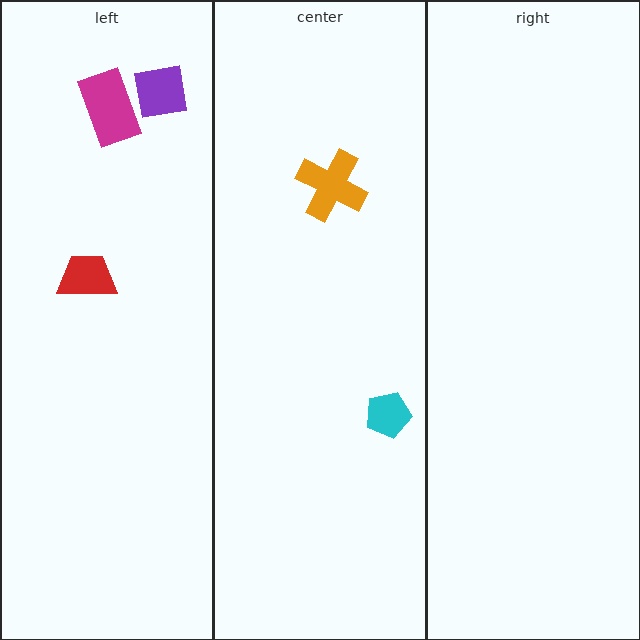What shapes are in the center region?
The orange cross, the cyan pentagon.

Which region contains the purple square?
The left region.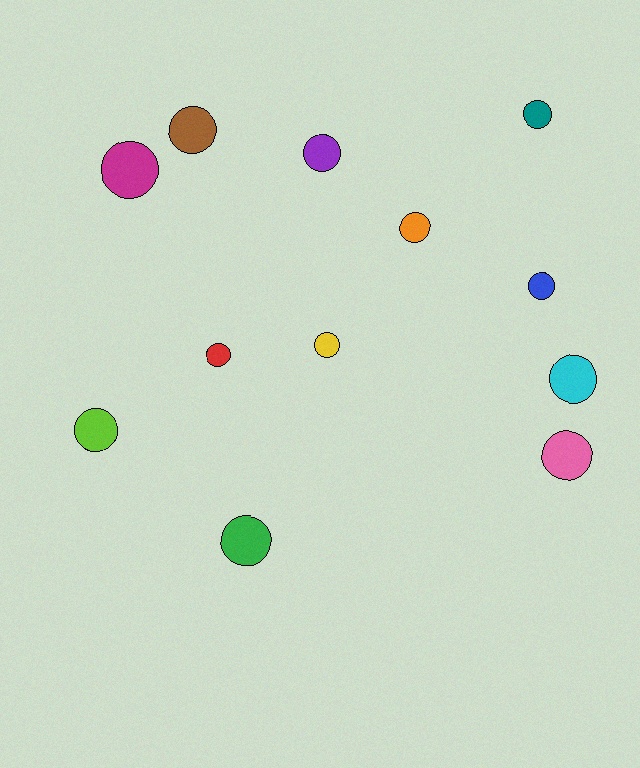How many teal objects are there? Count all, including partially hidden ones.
There is 1 teal object.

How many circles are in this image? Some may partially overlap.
There are 12 circles.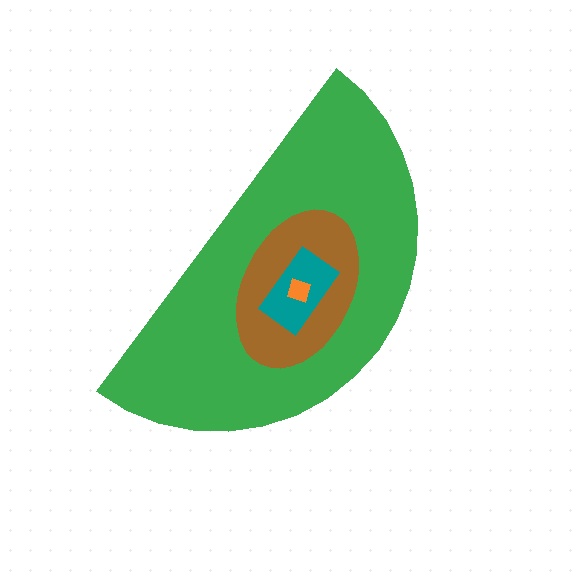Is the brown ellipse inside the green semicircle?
Yes.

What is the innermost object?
The orange square.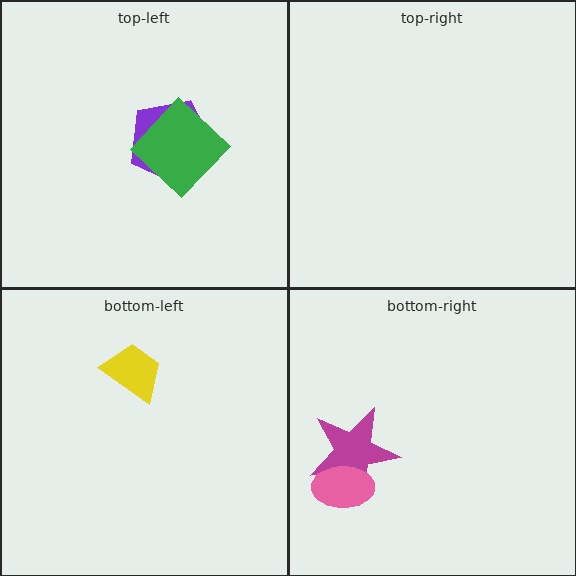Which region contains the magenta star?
The bottom-right region.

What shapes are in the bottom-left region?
The yellow trapezoid.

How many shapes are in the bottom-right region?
2.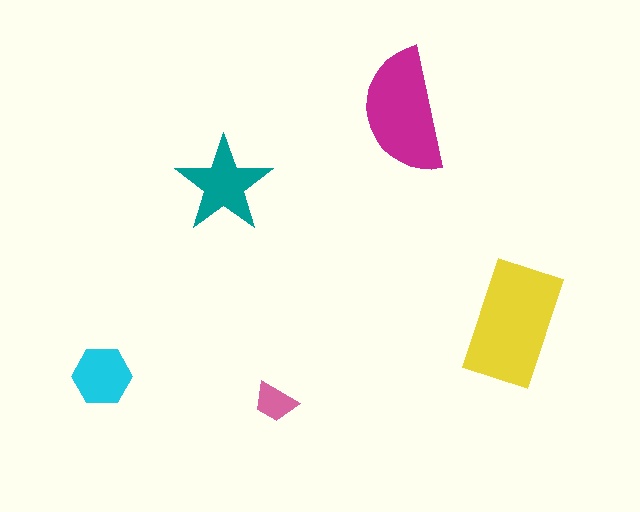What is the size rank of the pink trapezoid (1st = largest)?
5th.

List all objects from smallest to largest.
The pink trapezoid, the cyan hexagon, the teal star, the magenta semicircle, the yellow rectangle.